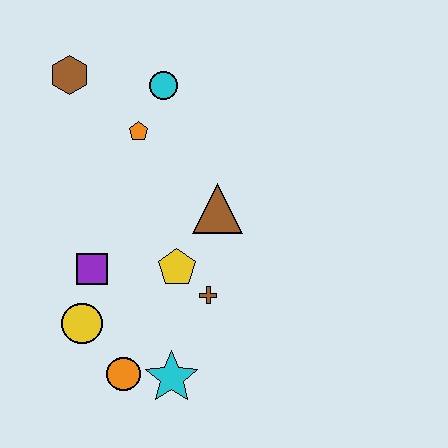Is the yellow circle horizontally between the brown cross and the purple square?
No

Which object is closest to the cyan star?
The orange circle is closest to the cyan star.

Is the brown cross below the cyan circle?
Yes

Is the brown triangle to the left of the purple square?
No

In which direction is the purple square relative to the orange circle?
The purple square is above the orange circle.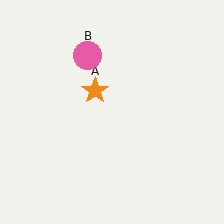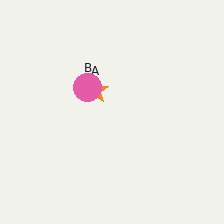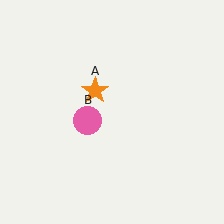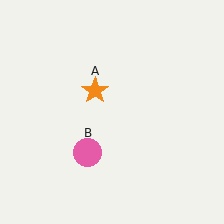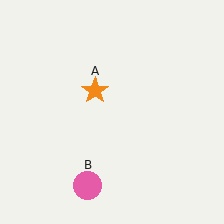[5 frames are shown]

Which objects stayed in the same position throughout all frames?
Orange star (object A) remained stationary.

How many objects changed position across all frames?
1 object changed position: pink circle (object B).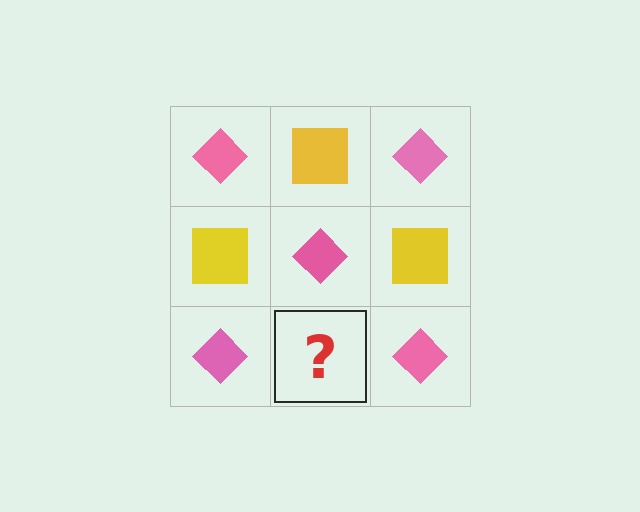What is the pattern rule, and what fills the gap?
The rule is that it alternates pink diamond and yellow square in a checkerboard pattern. The gap should be filled with a yellow square.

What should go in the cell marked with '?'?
The missing cell should contain a yellow square.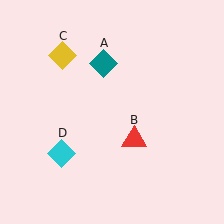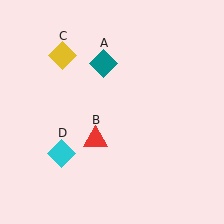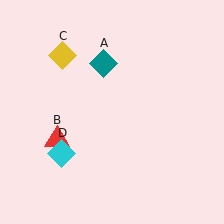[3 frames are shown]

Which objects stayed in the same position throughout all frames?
Teal diamond (object A) and yellow diamond (object C) and cyan diamond (object D) remained stationary.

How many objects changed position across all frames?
1 object changed position: red triangle (object B).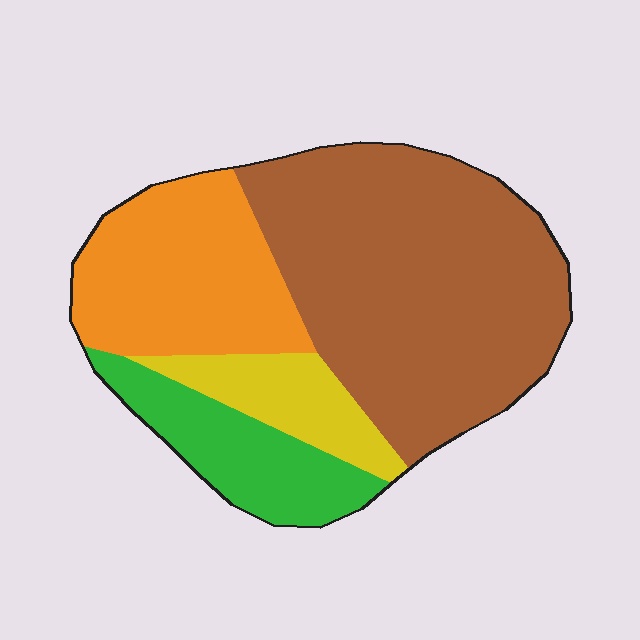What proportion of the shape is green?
Green takes up less than a sixth of the shape.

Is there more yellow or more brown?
Brown.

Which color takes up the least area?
Yellow, at roughly 10%.